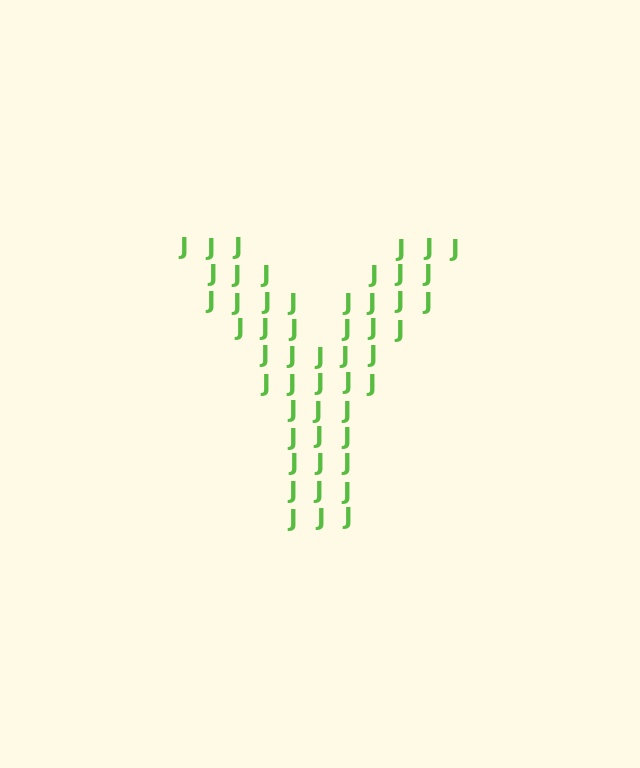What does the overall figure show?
The overall figure shows the letter Y.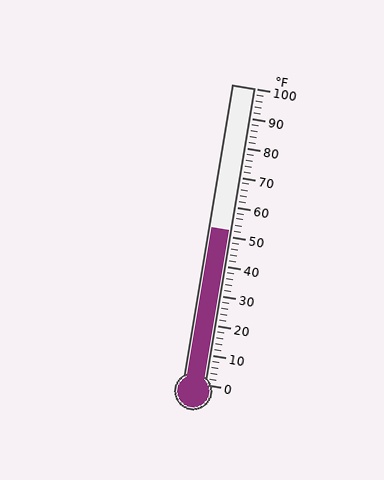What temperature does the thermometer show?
The thermometer shows approximately 52°F.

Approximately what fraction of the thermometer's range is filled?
The thermometer is filled to approximately 50% of its range.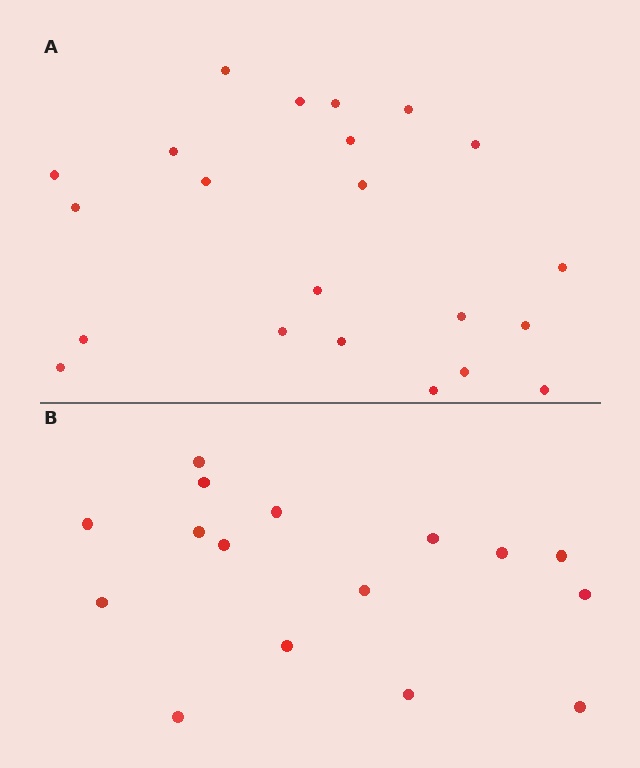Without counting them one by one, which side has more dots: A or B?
Region A (the top region) has more dots.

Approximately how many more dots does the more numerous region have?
Region A has about 6 more dots than region B.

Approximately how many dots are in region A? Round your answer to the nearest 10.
About 20 dots. (The exact count is 22, which rounds to 20.)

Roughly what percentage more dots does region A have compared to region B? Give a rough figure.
About 40% more.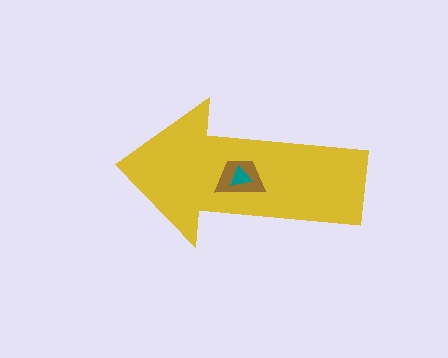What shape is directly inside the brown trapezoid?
The teal triangle.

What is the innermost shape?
The teal triangle.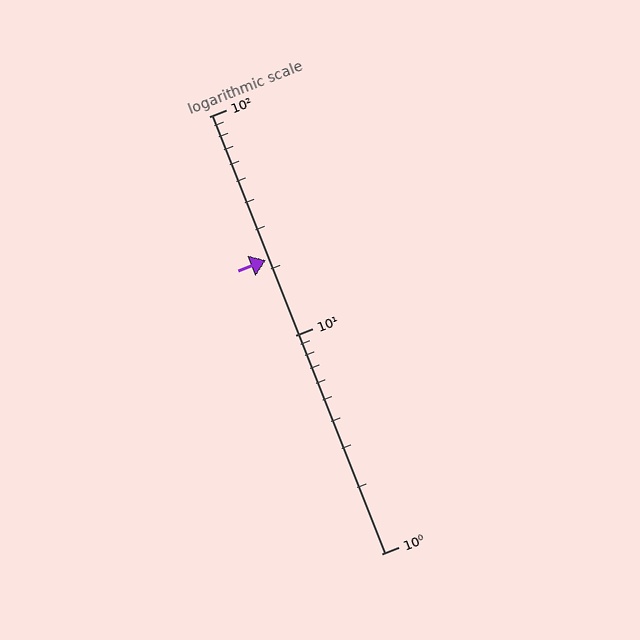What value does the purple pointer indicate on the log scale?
The pointer indicates approximately 22.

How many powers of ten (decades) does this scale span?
The scale spans 2 decades, from 1 to 100.